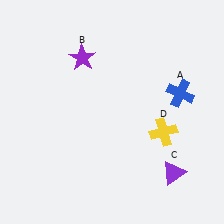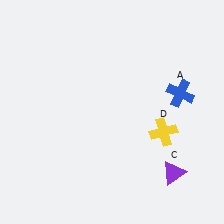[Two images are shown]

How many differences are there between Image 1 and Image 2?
There is 1 difference between the two images.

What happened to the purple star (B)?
The purple star (B) was removed in Image 2. It was in the top-left area of Image 1.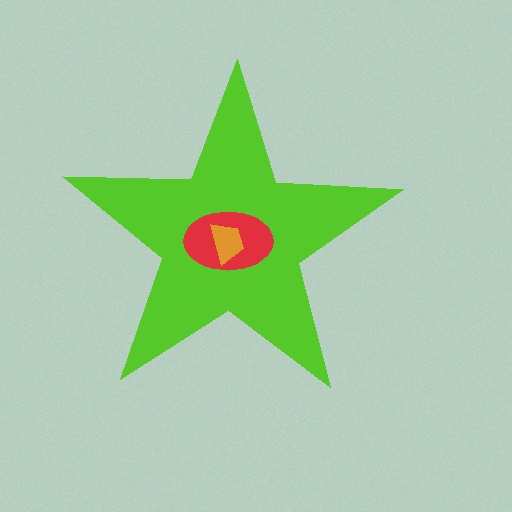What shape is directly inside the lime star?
The red ellipse.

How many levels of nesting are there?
3.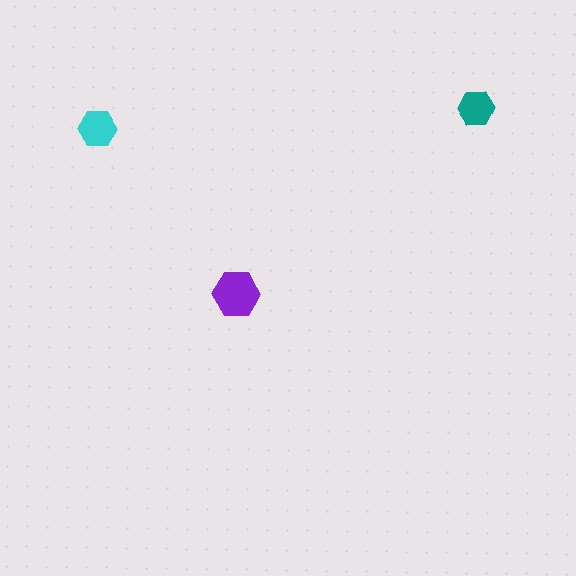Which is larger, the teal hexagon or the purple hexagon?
The purple one.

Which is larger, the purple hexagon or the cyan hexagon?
The purple one.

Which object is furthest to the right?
The teal hexagon is rightmost.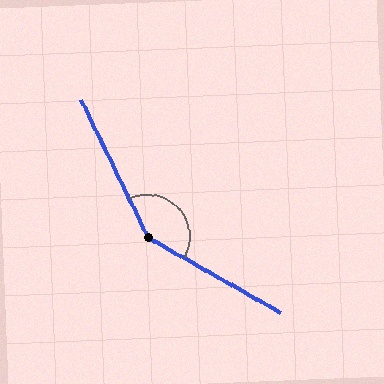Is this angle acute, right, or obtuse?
It is obtuse.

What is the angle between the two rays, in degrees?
Approximately 145 degrees.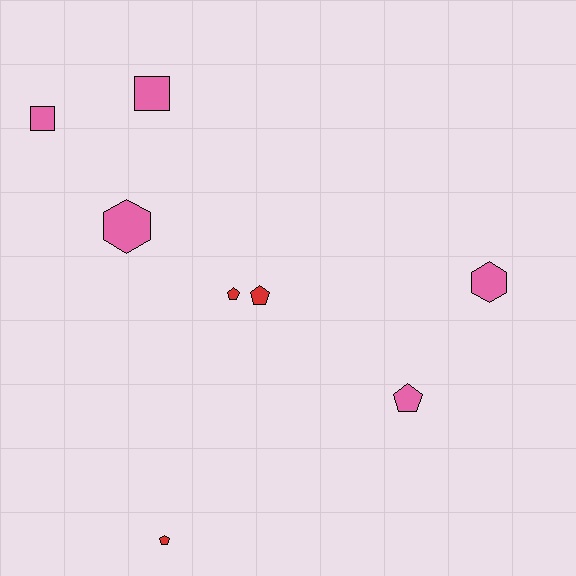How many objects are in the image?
There are 8 objects.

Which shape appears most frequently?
Pentagon, with 4 objects.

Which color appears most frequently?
Pink, with 5 objects.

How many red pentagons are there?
There are 3 red pentagons.